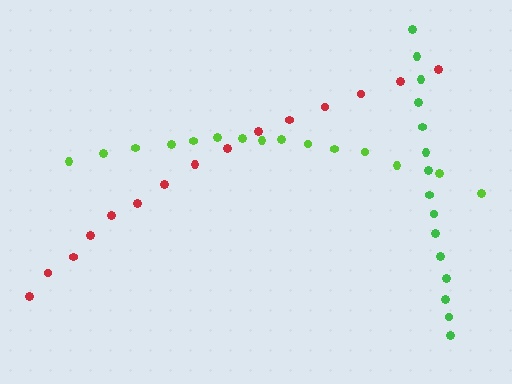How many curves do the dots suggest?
There are 3 distinct paths.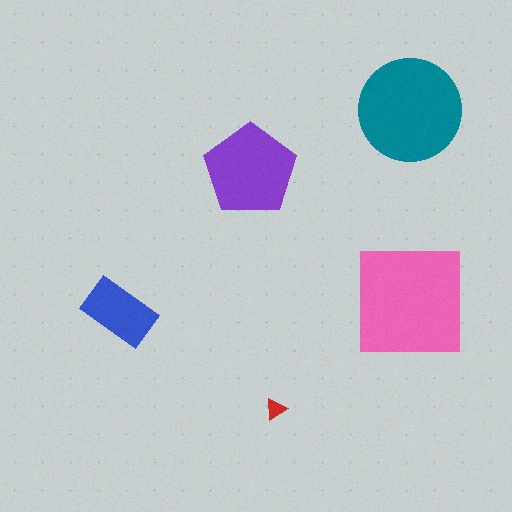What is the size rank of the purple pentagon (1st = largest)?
3rd.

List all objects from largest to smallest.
The pink square, the teal circle, the purple pentagon, the blue rectangle, the red triangle.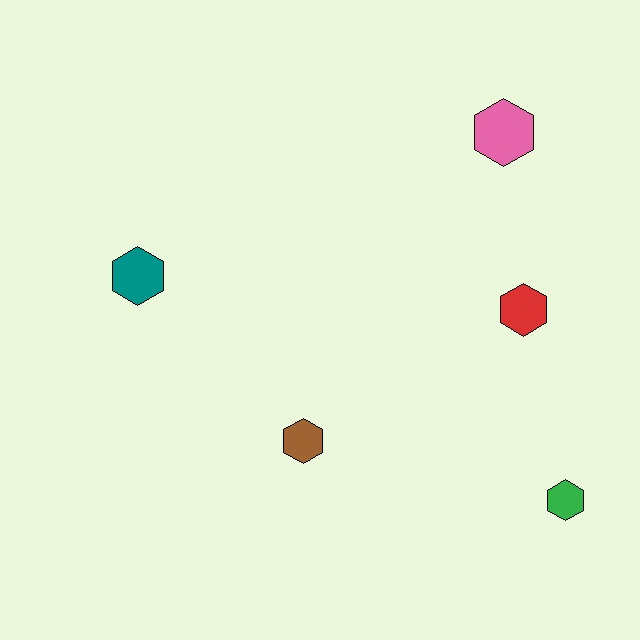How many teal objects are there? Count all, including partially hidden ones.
There is 1 teal object.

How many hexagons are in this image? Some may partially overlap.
There are 5 hexagons.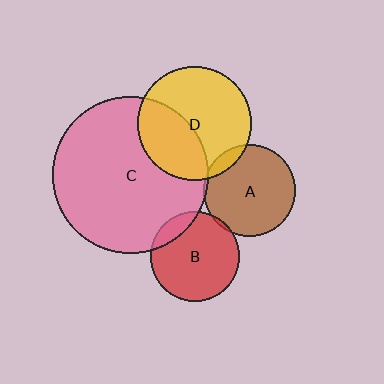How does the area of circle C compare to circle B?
Approximately 3.1 times.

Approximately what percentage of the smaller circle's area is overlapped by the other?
Approximately 15%.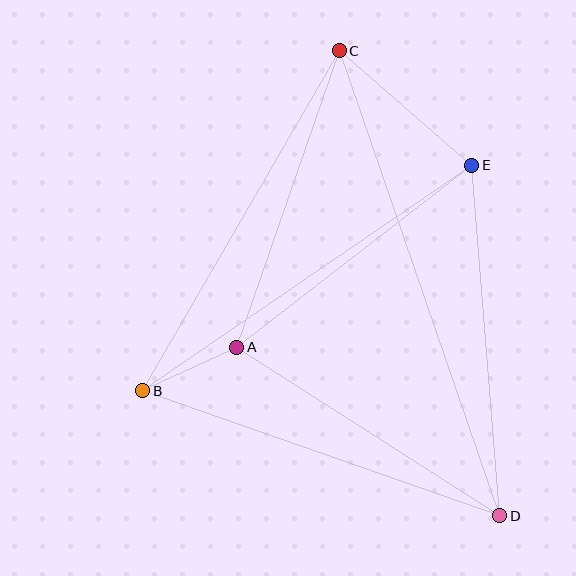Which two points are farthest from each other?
Points C and D are farthest from each other.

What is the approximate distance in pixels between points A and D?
The distance between A and D is approximately 312 pixels.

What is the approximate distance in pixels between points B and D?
The distance between B and D is approximately 378 pixels.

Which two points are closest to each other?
Points A and B are closest to each other.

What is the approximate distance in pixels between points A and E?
The distance between A and E is approximately 297 pixels.